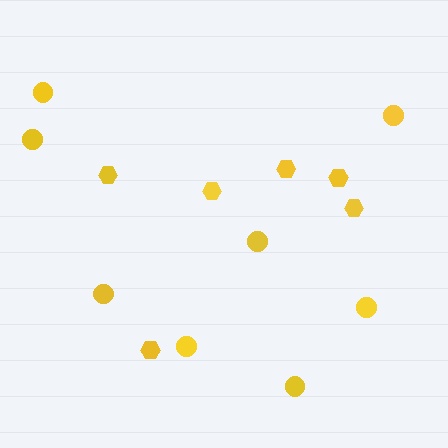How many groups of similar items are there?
There are 2 groups: one group of hexagons (6) and one group of circles (8).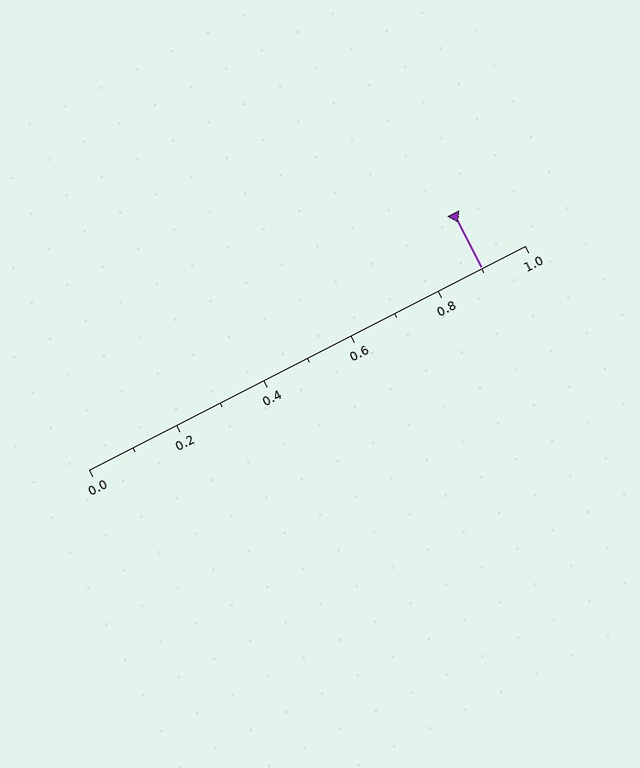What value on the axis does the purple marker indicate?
The marker indicates approximately 0.9.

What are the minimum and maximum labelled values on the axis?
The axis runs from 0.0 to 1.0.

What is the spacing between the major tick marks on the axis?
The major ticks are spaced 0.2 apart.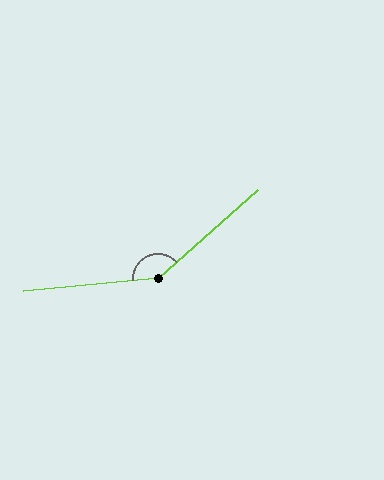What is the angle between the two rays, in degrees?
Approximately 144 degrees.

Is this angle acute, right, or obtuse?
It is obtuse.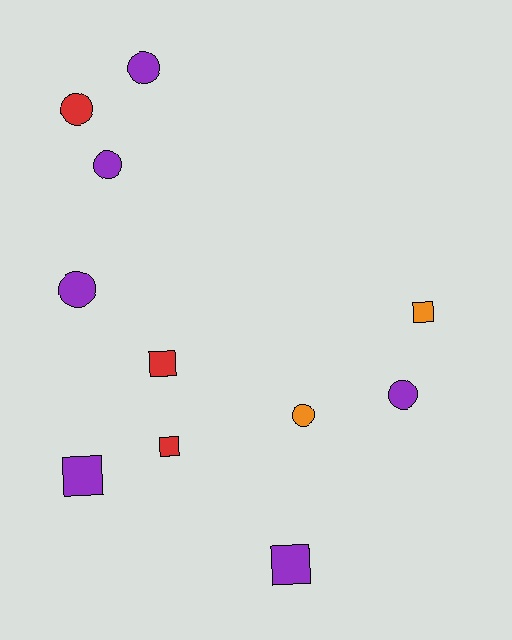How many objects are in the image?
There are 11 objects.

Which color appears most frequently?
Purple, with 6 objects.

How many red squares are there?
There are 2 red squares.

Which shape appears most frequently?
Circle, with 6 objects.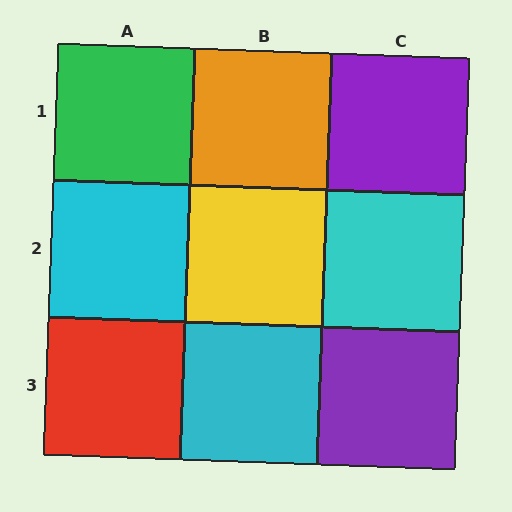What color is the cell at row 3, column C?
Purple.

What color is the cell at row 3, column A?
Red.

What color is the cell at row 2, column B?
Yellow.